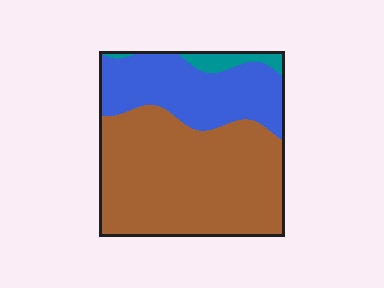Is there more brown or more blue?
Brown.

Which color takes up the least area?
Teal, at roughly 5%.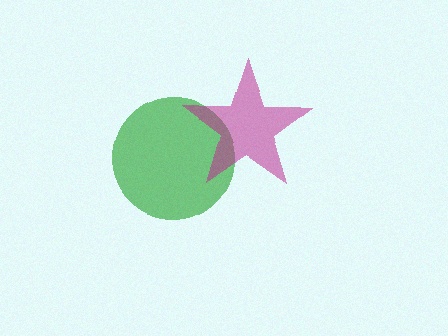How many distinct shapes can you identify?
There are 2 distinct shapes: a green circle, a magenta star.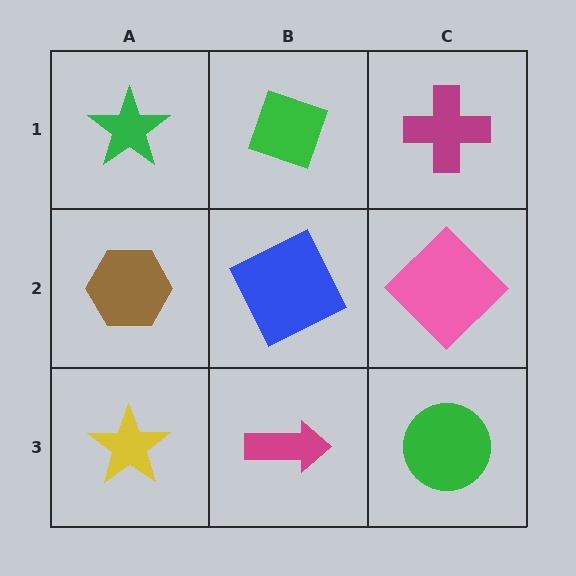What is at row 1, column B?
A green diamond.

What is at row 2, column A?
A brown hexagon.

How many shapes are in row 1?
3 shapes.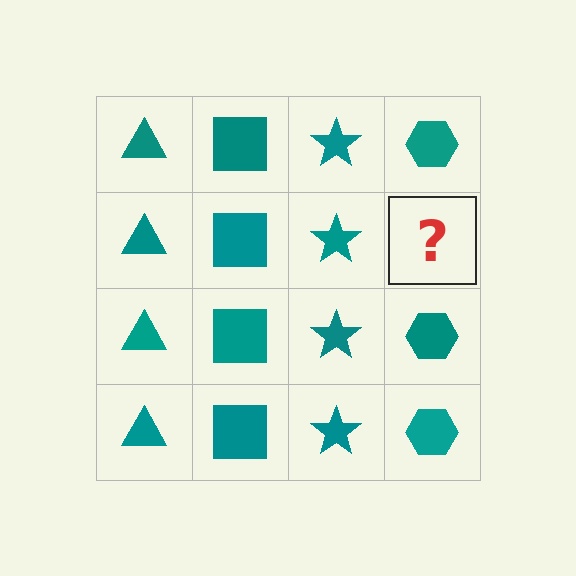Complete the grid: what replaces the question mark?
The question mark should be replaced with a teal hexagon.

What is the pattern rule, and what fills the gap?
The rule is that each column has a consistent shape. The gap should be filled with a teal hexagon.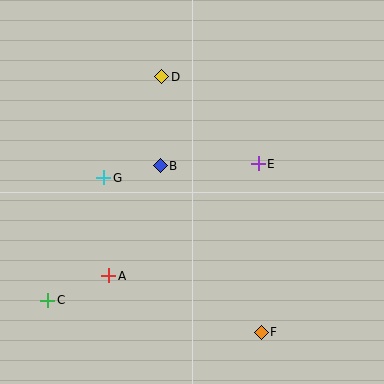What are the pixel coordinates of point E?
Point E is at (258, 164).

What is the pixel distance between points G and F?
The distance between G and F is 221 pixels.